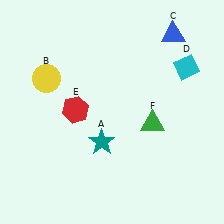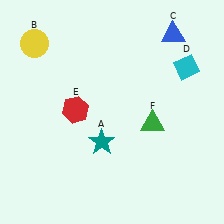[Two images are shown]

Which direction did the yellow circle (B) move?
The yellow circle (B) moved up.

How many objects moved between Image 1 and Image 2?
1 object moved between the two images.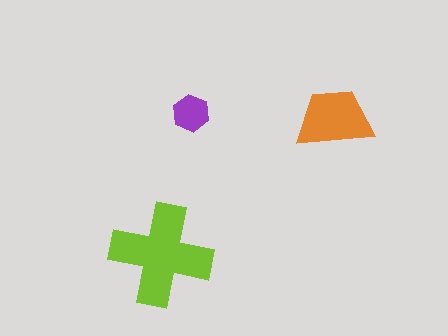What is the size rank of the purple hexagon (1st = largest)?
3rd.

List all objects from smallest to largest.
The purple hexagon, the orange trapezoid, the lime cross.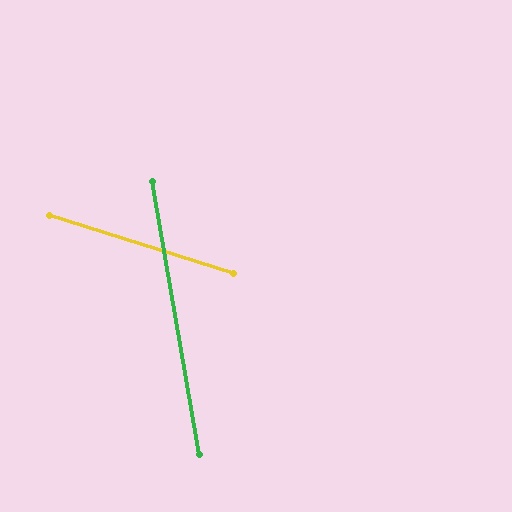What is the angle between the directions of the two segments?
Approximately 63 degrees.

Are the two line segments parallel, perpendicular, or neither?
Neither parallel nor perpendicular — they differ by about 63°.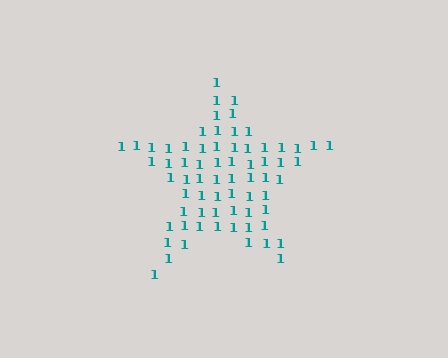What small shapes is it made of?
It is made of small digit 1's.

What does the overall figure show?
The overall figure shows a star.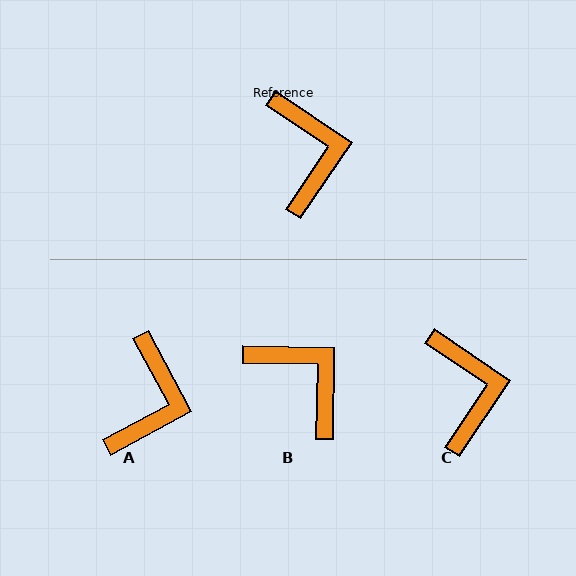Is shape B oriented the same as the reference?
No, it is off by about 33 degrees.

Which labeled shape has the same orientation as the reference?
C.